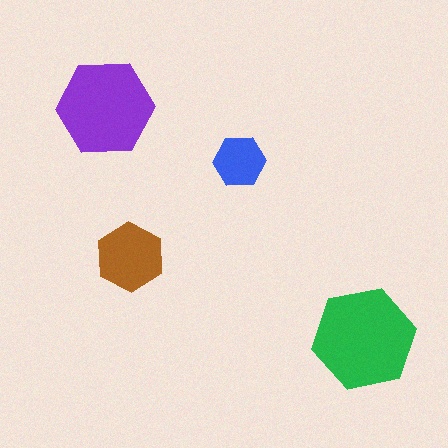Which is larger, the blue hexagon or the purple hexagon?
The purple one.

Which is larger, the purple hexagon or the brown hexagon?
The purple one.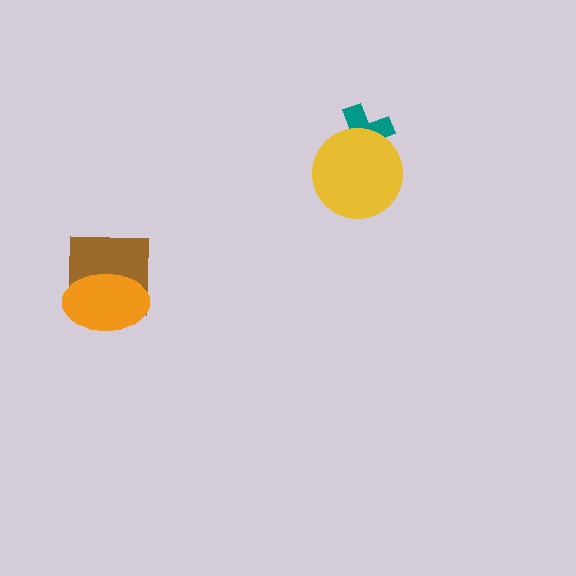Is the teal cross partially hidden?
Yes, it is partially covered by another shape.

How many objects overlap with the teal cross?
1 object overlaps with the teal cross.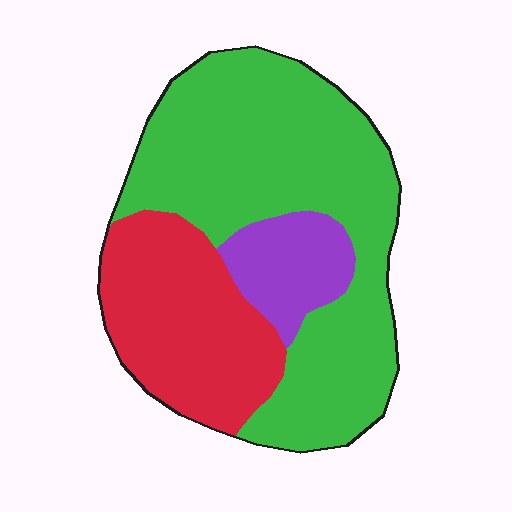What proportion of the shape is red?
Red covers about 30% of the shape.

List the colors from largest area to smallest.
From largest to smallest: green, red, purple.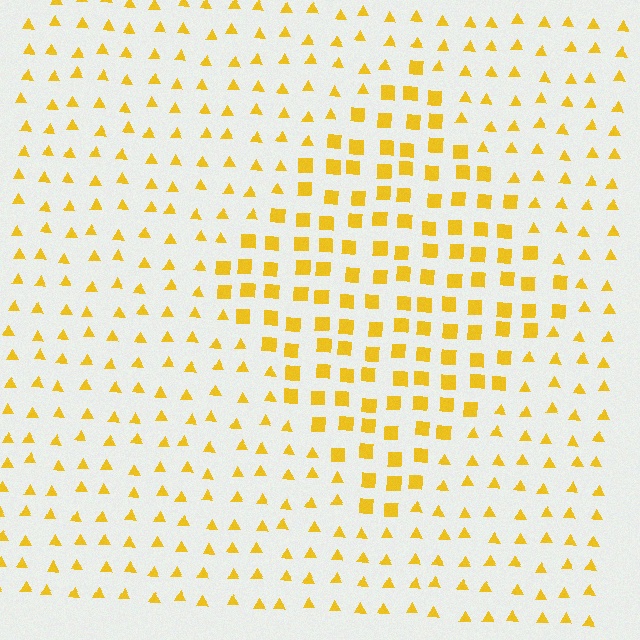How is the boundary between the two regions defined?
The boundary is defined by a change in element shape: squares inside vs. triangles outside. All elements share the same color and spacing.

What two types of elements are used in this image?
The image uses squares inside the diamond region and triangles outside it.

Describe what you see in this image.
The image is filled with small yellow elements arranged in a uniform grid. A diamond-shaped region contains squares, while the surrounding area contains triangles. The boundary is defined purely by the change in element shape.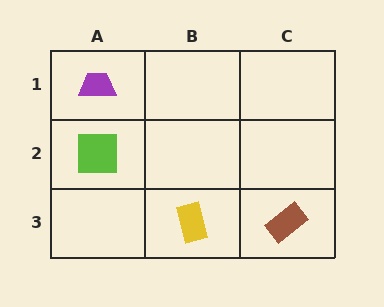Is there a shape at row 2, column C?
No, that cell is empty.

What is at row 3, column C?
A brown rectangle.